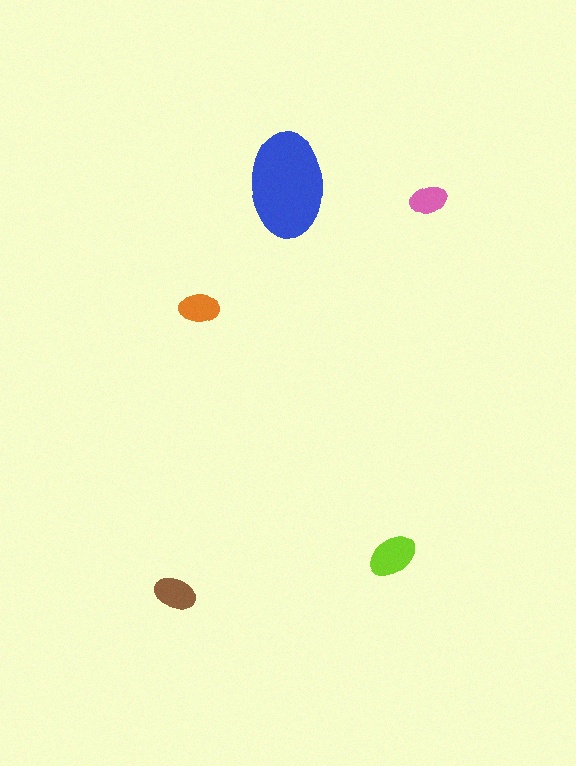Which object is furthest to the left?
The brown ellipse is leftmost.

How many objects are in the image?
There are 5 objects in the image.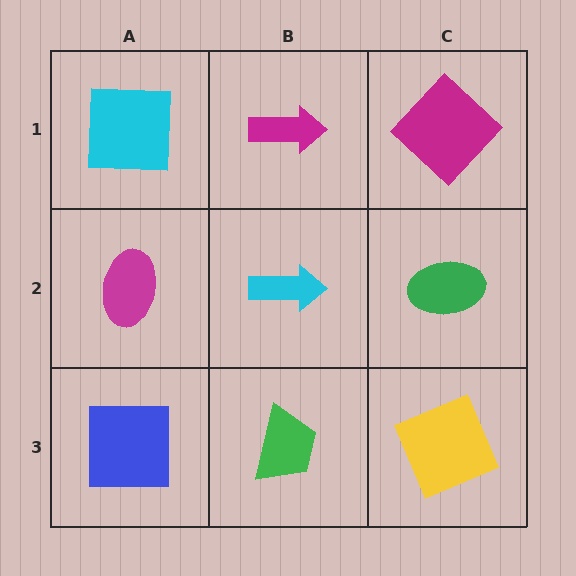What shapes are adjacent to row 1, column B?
A cyan arrow (row 2, column B), a cyan square (row 1, column A), a magenta diamond (row 1, column C).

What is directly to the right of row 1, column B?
A magenta diamond.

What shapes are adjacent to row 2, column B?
A magenta arrow (row 1, column B), a green trapezoid (row 3, column B), a magenta ellipse (row 2, column A), a green ellipse (row 2, column C).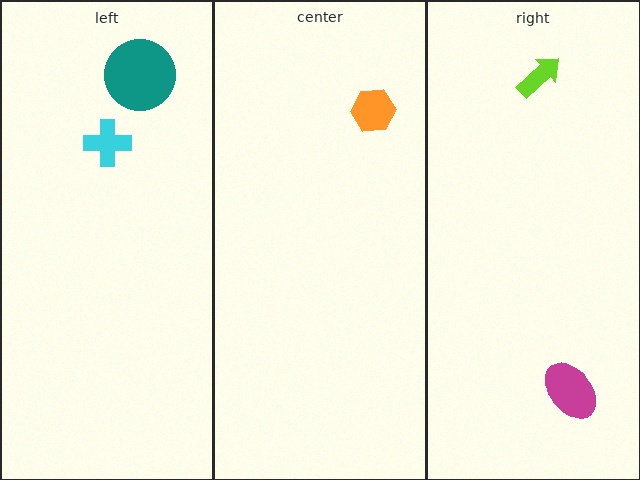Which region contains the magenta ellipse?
The right region.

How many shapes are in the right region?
2.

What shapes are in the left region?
The teal circle, the cyan cross.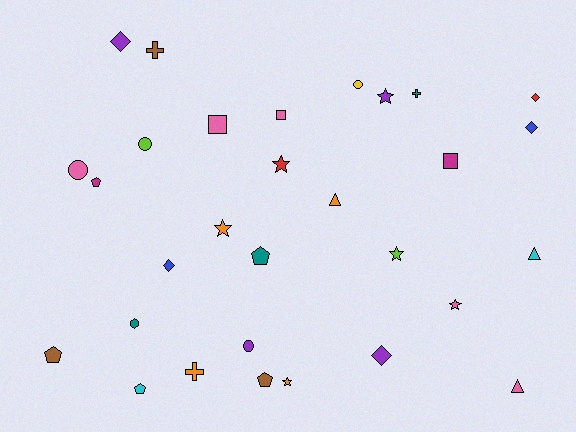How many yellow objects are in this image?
There is 1 yellow object.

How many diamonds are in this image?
There are 5 diamonds.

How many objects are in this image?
There are 30 objects.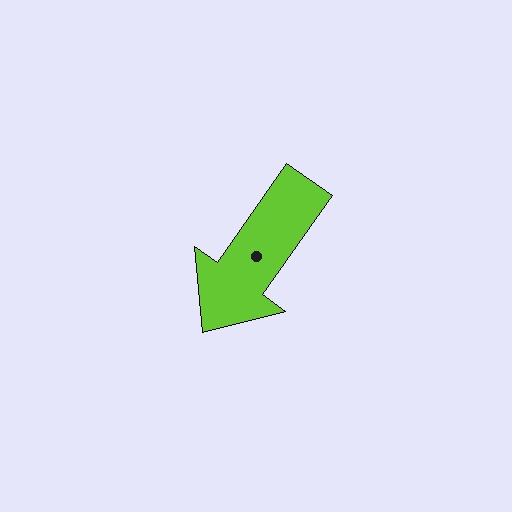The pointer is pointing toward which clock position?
Roughly 7 o'clock.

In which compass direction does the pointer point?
Southwest.